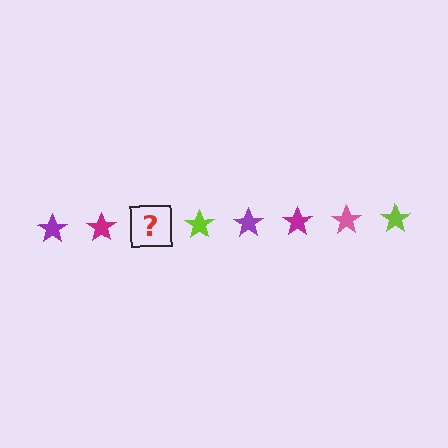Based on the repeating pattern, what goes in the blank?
The blank should be a pink star.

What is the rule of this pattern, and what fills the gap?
The rule is that the pattern cycles through purple, magenta, pink, lime stars. The gap should be filled with a pink star.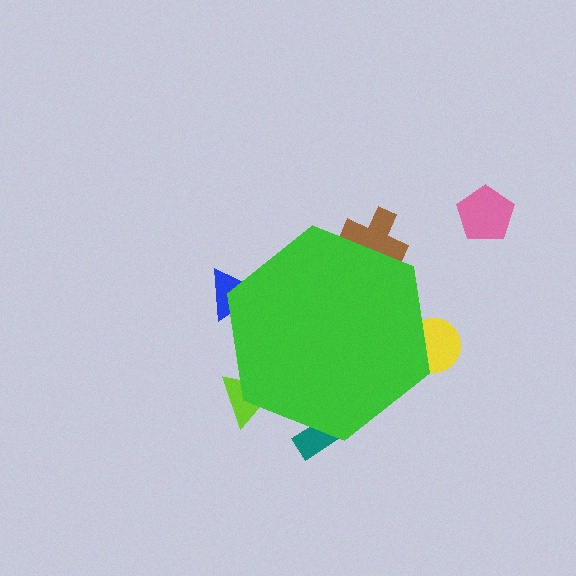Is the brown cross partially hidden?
Yes, the brown cross is partially hidden behind the green hexagon.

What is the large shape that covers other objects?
A green hexagon.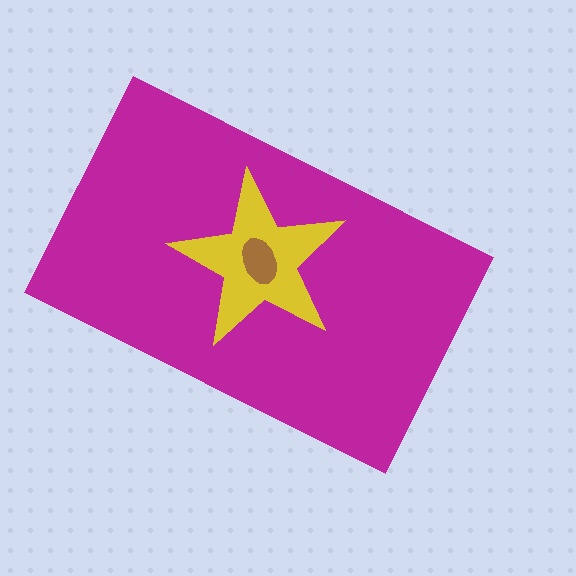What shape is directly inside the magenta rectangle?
The yellow star.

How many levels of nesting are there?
3.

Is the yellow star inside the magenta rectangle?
Yes.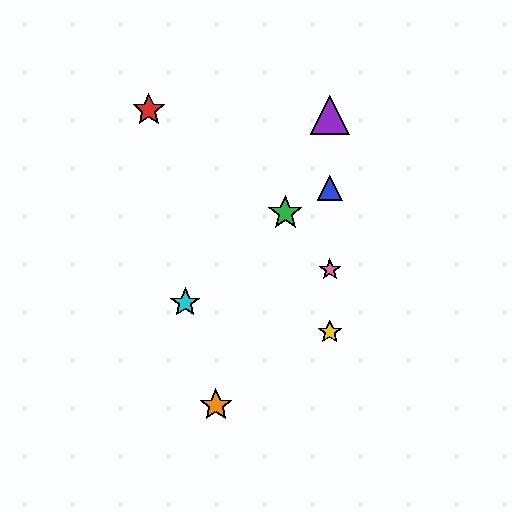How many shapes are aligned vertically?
4 shapes (the blue triangle, the yellow star, the purple triangle, the pink star) are aligned vertically.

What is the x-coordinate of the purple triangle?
The purple triangle is at x≈330.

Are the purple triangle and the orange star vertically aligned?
No, the purple triangle is at x≈330 and the orange star is at x≈216.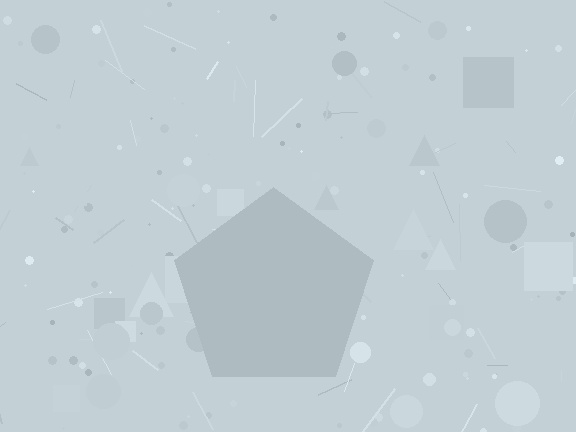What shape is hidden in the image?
A pentagon is hidden in the image.